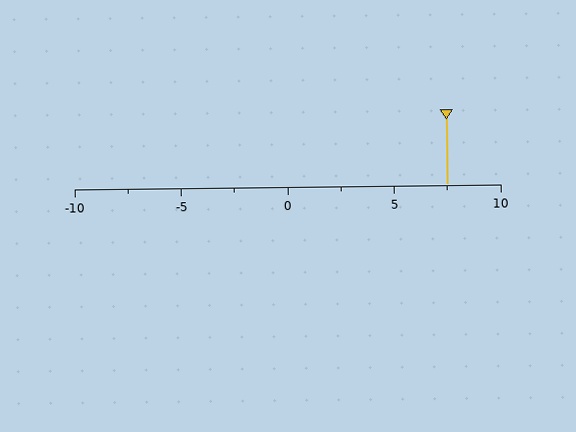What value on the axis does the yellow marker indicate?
The marker indicates approximately 7.5.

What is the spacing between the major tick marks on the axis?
The major ticks are spaced 5 apart.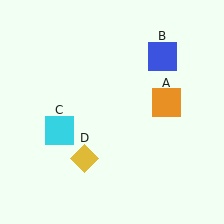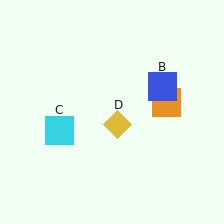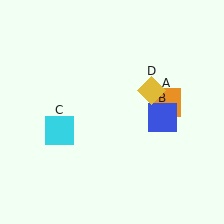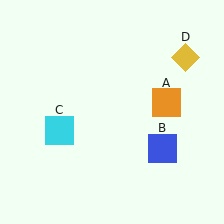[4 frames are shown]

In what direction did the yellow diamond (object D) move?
The yellow diamond (object D) moved up and to the right.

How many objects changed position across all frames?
2 objects changed position: blue square (object B), yellow diamond (object D).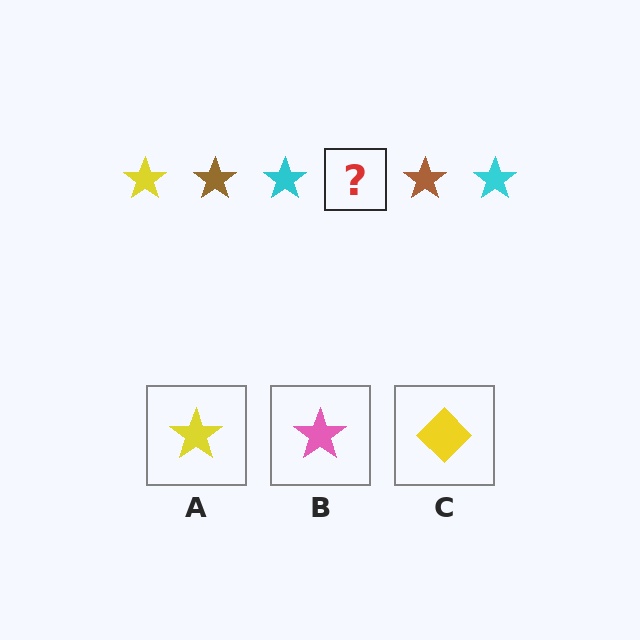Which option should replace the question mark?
Option A.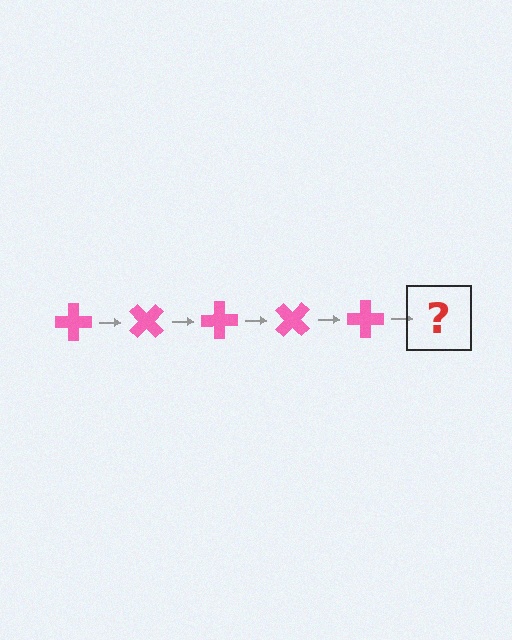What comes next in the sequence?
The next element should be a pink cross rotated 225 degrees.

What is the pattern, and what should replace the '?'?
The pattern is that the cross rotates 45 degrees each step. The '?' should be a pink cross rotated 225 degrees.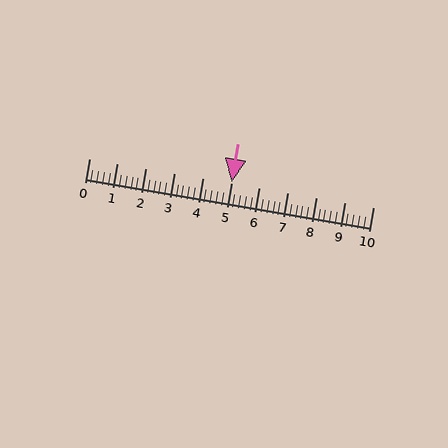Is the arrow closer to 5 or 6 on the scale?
The arrow is closer to 5.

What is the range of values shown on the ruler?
The ruler shows values from 0 to 10.